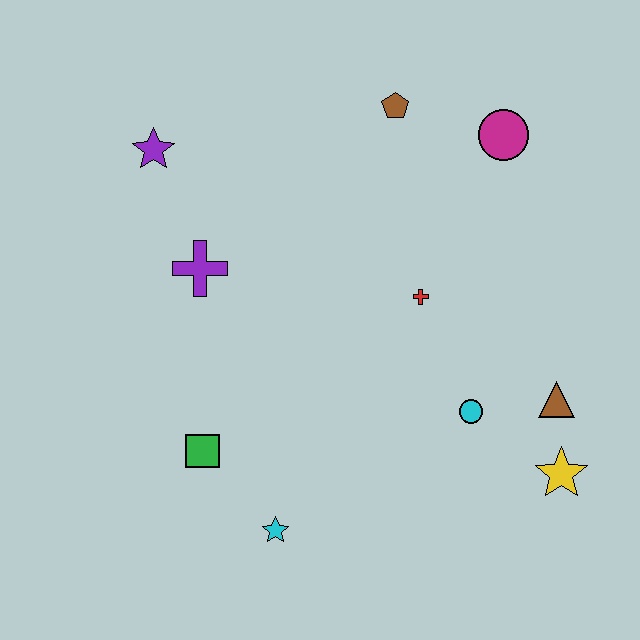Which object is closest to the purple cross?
The purple star is closest to the purple cross.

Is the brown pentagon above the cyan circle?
Yes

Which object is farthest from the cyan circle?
The purple star is farthest from the cyan circle.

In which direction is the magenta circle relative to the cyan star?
The magenta circle is above the cyan star.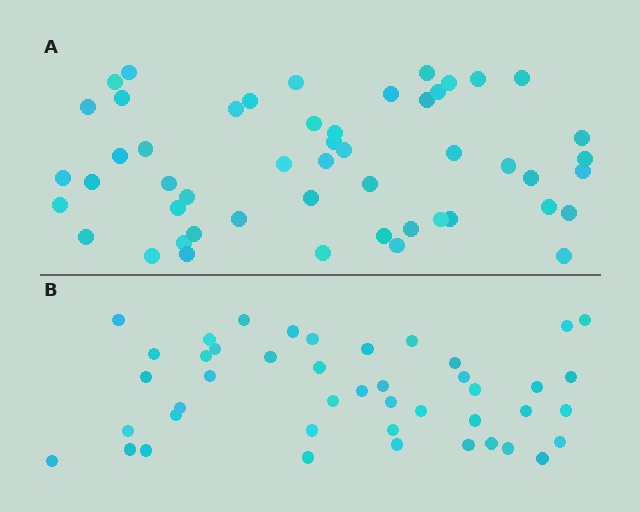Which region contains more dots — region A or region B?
Region A (the top region) has more dots.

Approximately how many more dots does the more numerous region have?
Region A has roughly 8 or so more dots than region B.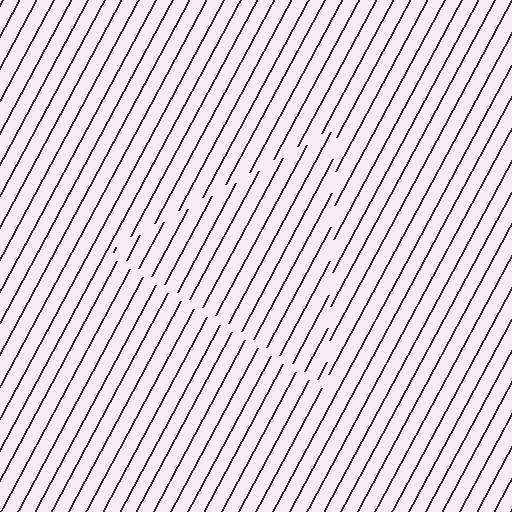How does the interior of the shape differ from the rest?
The interior of the shape contains the same grating, shifted by half a period — the contour is defined by the phase discontinuity where line-ends from the inner and outer gratings abut.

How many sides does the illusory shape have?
3 sides — the line-ends trace a triangle.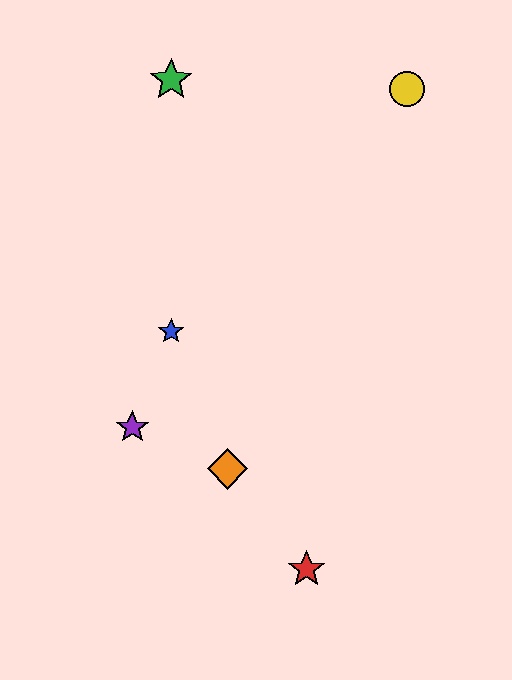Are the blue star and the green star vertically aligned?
Yes, both are at x≈171.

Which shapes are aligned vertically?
The blue star, the green star are aligned vertically.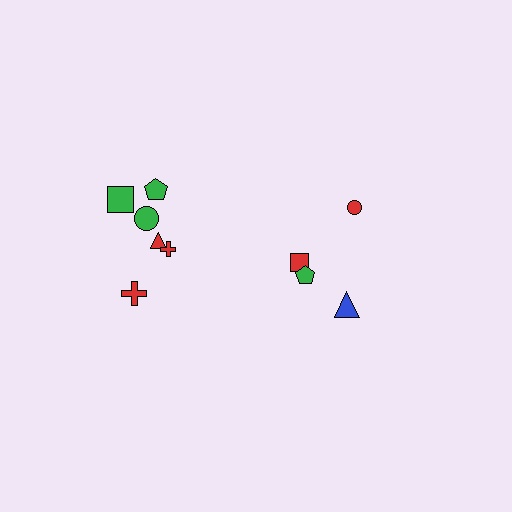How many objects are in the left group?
There are 6 objects.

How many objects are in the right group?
There are 4 objects.